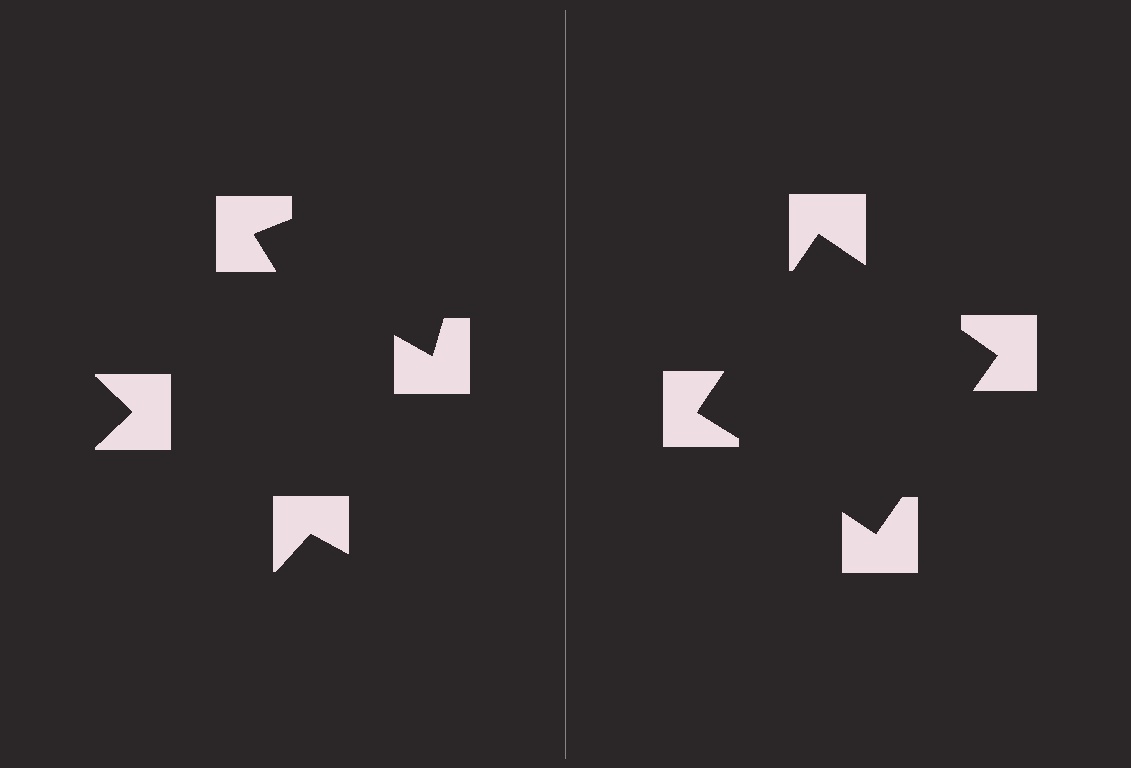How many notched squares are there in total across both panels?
8 — 4 on each side.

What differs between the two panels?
The notched squares are positioned identically on both sides; only the wedge orientations differ. On the right they align to a square; on the left they are misaligned.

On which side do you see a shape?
An illusory square appears on the right side. On the left side the wedge cuts are rotated, so no coherent shape forms.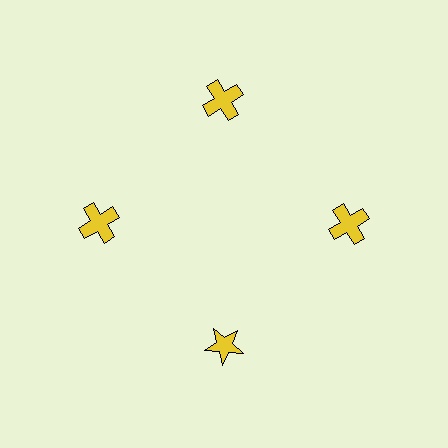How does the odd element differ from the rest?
It has a different shape: star instead of cross.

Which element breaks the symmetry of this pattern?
The yellow star at roughly the 6 o'clock position breaks the symmetry. All other shapes are yellow crosses.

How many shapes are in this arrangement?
There are 4 shapes arranged in a ring pattern.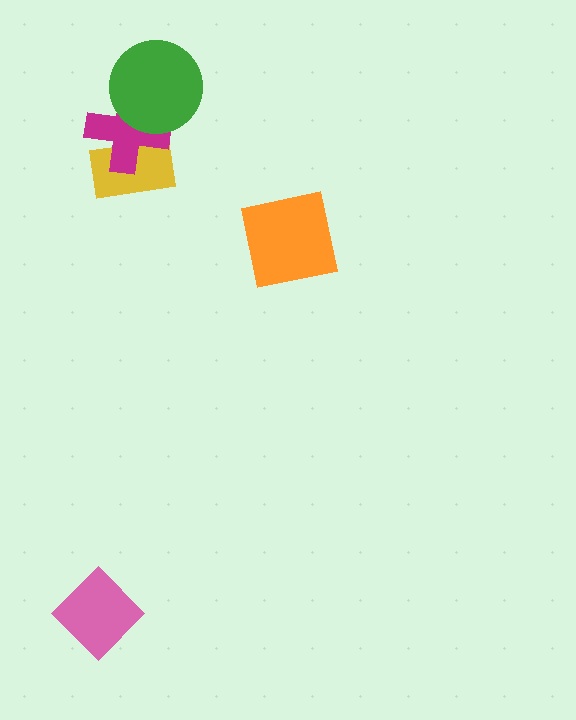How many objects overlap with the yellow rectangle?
1 object overlaps with the yellow rectangle.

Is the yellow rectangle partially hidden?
Yes, it is partially covered by another shape.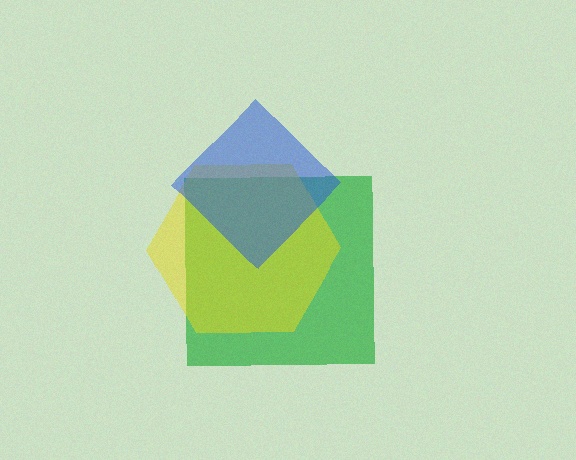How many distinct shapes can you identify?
There are 3 distinct shapes: a green square, a yellow hexagon, a blue diamond.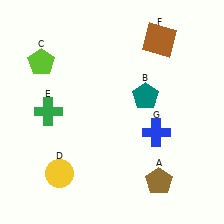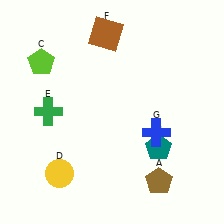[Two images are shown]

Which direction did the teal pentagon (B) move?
The teal pentagon (B) moved down.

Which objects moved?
The objects that moved are: the teal pentagon (B), the brown square (F).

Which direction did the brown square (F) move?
The brown square (F) moved left.